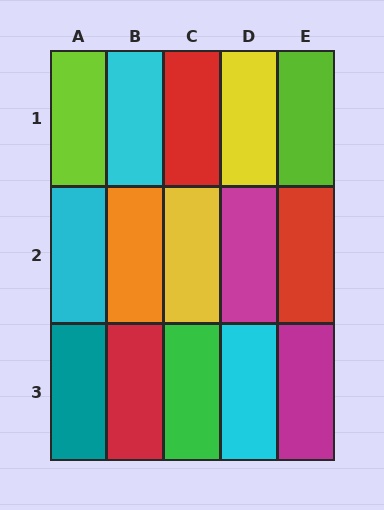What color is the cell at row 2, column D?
Magenta.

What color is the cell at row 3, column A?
Teal.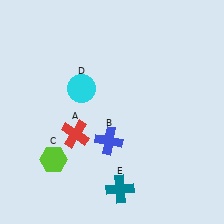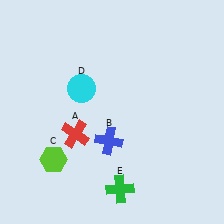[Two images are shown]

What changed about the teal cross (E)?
In Image 1, E is teal. In Image 2, it changed to green.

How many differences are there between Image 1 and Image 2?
There is 1 difference between the two images.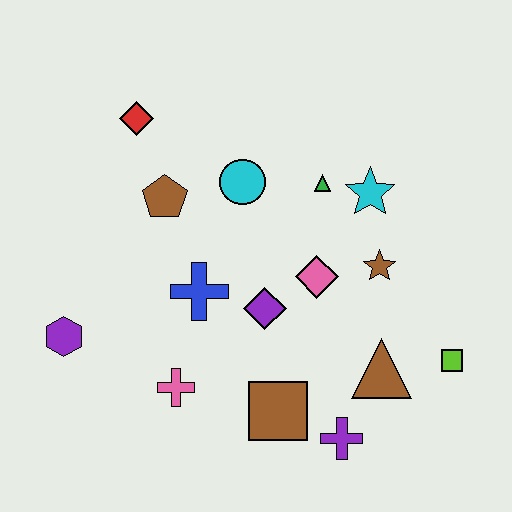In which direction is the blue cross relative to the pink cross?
The blue cross is above the pink cross.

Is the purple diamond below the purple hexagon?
No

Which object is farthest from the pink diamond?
The purple hexagon is farthest from the pink diamond.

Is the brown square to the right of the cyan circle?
Yes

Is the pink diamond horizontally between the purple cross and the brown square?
Yes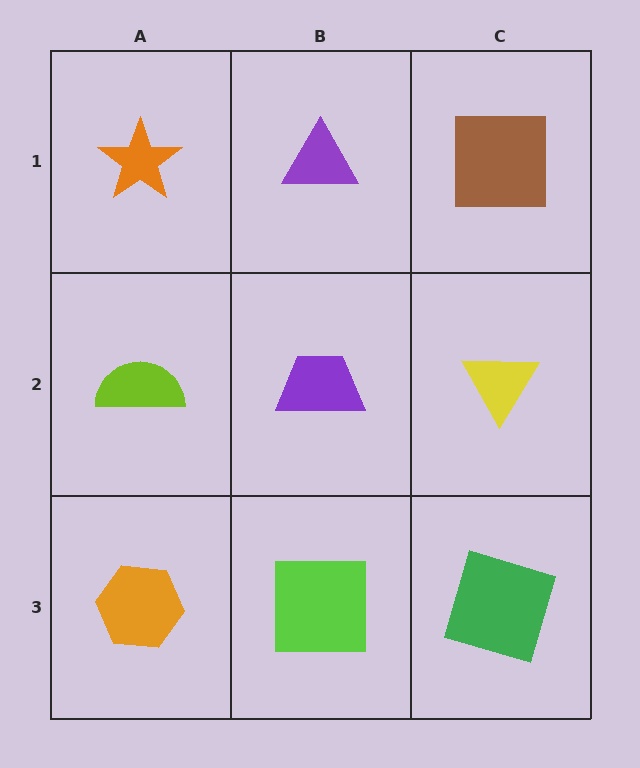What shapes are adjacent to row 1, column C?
A yellow triangle (row 2, column C), a purple triangle (row 1, column B).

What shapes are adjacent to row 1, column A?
A lime semicircle (row 2, column A), a purple triangle (row 1, column B).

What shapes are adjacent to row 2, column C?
A brown square (row 1, column C), a green square (row 3, column C), a purple trapezoid (row 2, column B).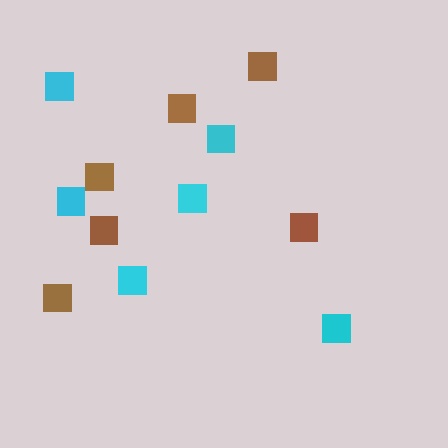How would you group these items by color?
There are 2 groups: one group of cyan squares (6) and one group of brown squares (6).